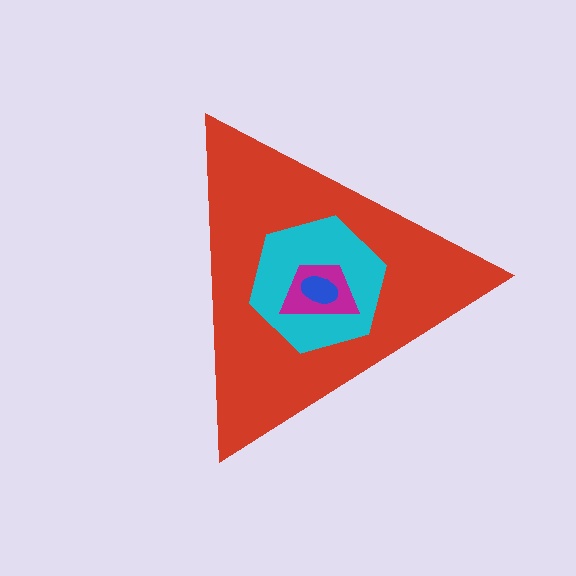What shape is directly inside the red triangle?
The cyan hexagon.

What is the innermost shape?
The blue ellipse.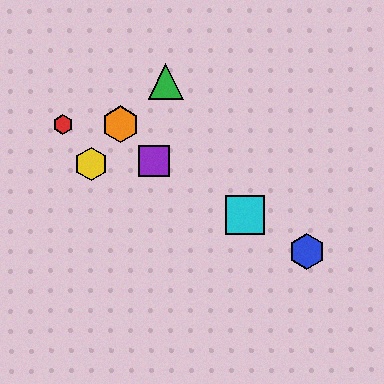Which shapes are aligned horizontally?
The red hexagon, the orange hexagon are aligned horizontally.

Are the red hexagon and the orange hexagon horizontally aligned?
Yes, both are at y≈125.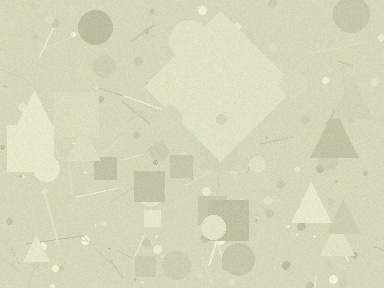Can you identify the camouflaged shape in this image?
The camouflaged shape is a diamond.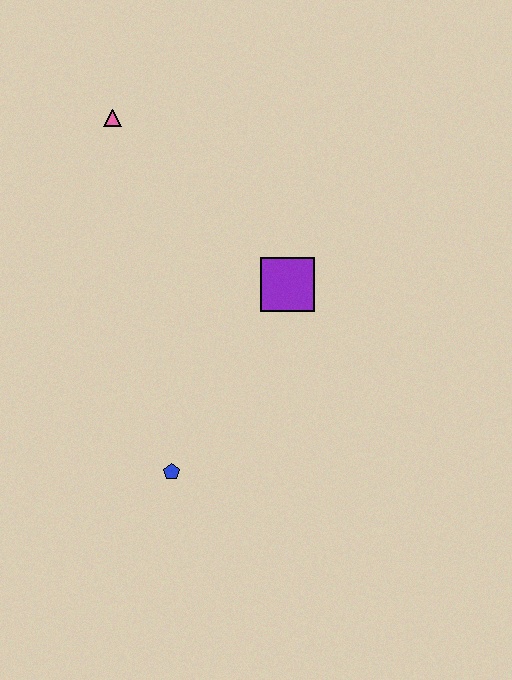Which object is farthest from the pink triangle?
The blue pentagon is farthest from the pink triangle.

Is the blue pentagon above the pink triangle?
No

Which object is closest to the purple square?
The blue pentagon is closest to the purple square.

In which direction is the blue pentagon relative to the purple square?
The blue pentagon is below the purple square.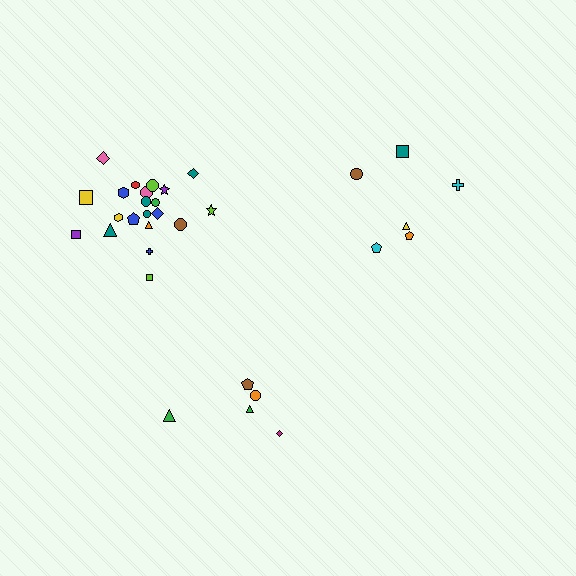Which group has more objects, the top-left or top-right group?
The top-left group.